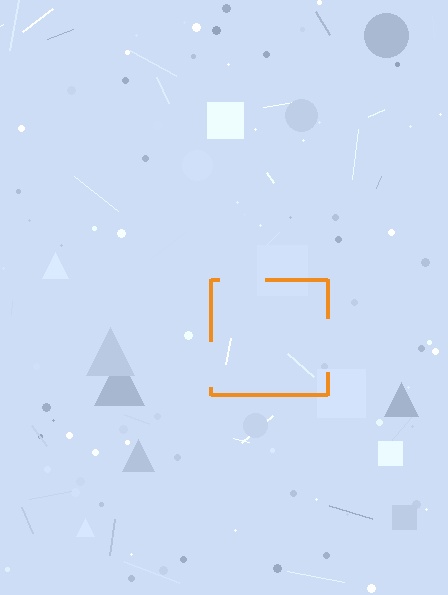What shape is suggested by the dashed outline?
The dashed outline suggests a square.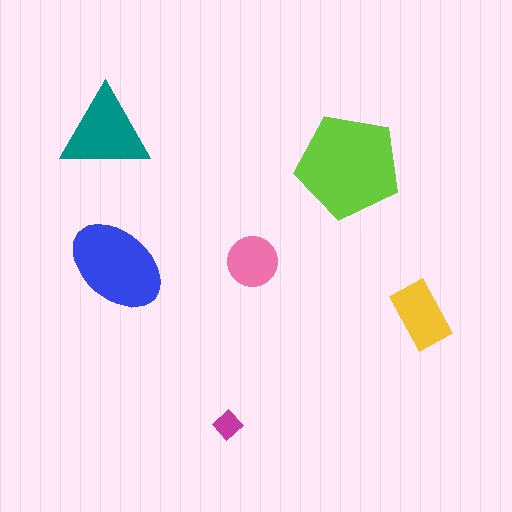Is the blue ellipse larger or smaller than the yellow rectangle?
Larger.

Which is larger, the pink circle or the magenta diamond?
The pink circle.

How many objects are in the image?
There are 6 objects in the image.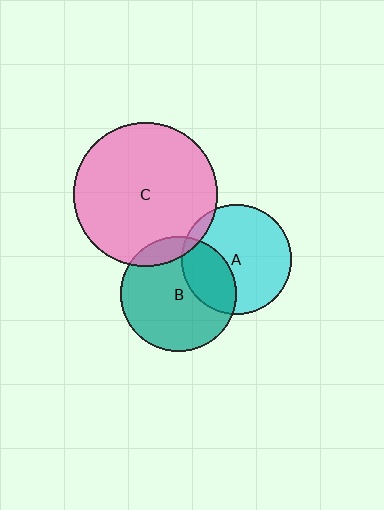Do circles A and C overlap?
Yes.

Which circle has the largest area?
Circle C (pink).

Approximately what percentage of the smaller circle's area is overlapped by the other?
Approximately 5%.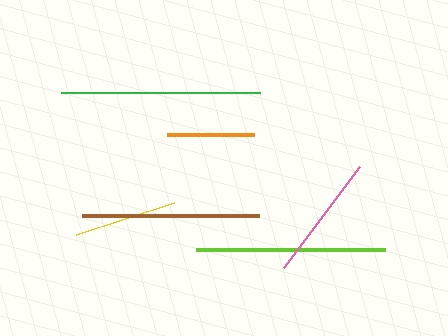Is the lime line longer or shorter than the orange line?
The lime line is longer than the orange line.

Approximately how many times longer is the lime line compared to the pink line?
The lime line is approximately 1.5 times the length of the pink line.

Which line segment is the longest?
The green line is the longest at approximately 199 pixels.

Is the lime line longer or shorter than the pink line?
The lime line is longer than the pink line.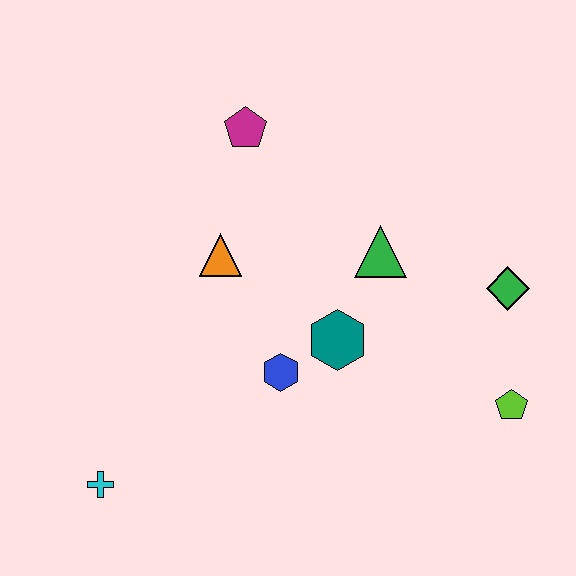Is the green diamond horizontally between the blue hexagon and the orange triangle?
No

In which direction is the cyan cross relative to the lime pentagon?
The cyan cross is to the left of the lime pentagon.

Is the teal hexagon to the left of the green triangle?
Yes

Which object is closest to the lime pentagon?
The green diamond is closest to the lime pentagon.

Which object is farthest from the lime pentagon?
The cyan cross is farthest from the lime pentagon.